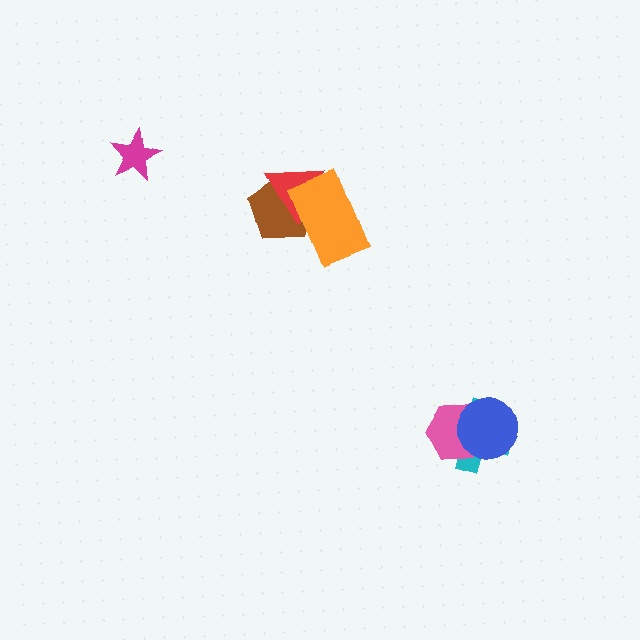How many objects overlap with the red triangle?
2 objects overlap with the red triangle.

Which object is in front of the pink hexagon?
The blue circle is in front of the pink hexagon.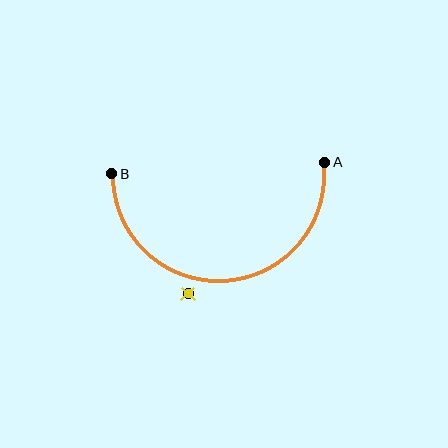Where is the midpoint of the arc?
The arc midpoint is the point on the curve farthest from the straight line joining A and B. It sits below that line.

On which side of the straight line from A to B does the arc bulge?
The arc bulges below the straight line connecting A and B.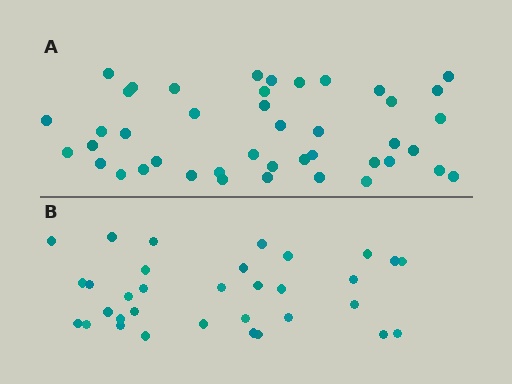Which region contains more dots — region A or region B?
Region A (the top region) has more dots.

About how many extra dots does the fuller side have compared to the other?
Region A has roughly 10 or so more dots than region B.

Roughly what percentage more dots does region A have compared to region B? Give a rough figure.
About 30% more.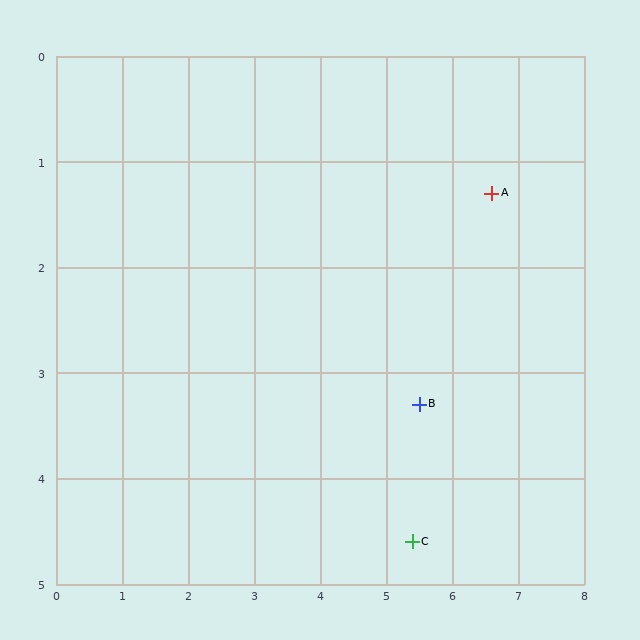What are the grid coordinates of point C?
Point C is at approximately (5.4, 4.6).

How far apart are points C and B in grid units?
Points C and B are about 1.3 grid units apart.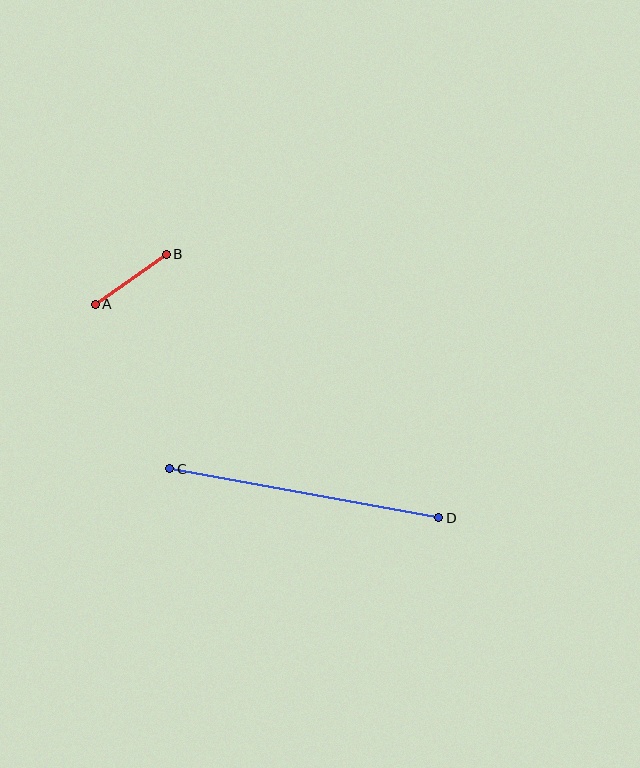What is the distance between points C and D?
The distance is approximately 273 pixels.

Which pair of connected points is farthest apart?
Points C and D are farthest apart.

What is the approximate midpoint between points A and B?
The midpoint is at approximately (131, 279) pixels.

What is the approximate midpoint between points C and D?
The midpoint is at approximately (304, 493) pixels.